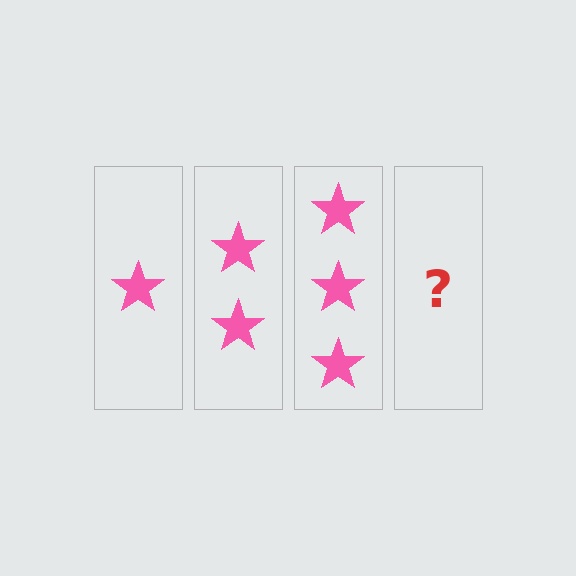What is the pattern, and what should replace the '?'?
The pattern is that each step adds one more star. The '?' should be 4 stars.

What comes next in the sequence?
The next element should be 4 stars.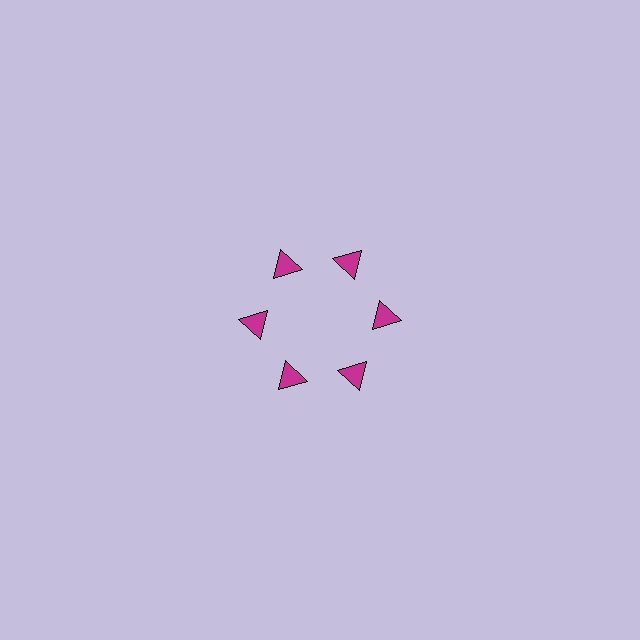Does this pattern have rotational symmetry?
Yes, this pattern has 6-fold rotational symmetry. It looks the same after rotating 60 degrees around the center.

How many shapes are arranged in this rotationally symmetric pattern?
There are 6 shapes, arranged in 6 groups of 1.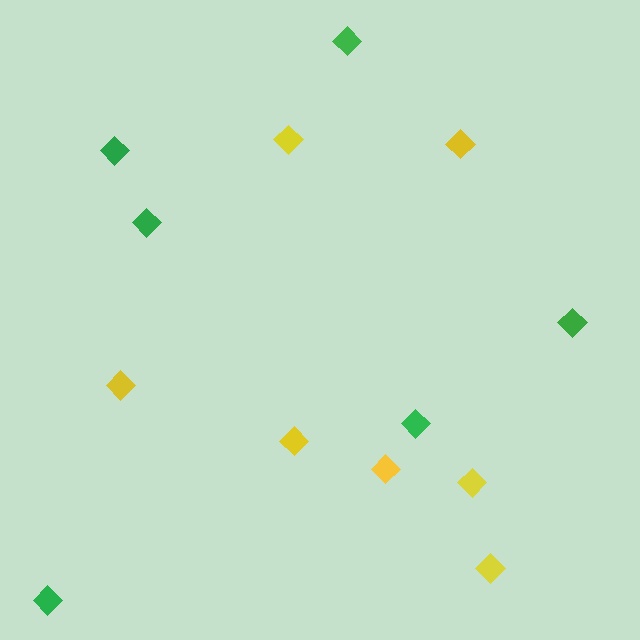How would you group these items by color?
There are 2 groups: one group of yellow diamonds (7) and one group of green diamonds (6).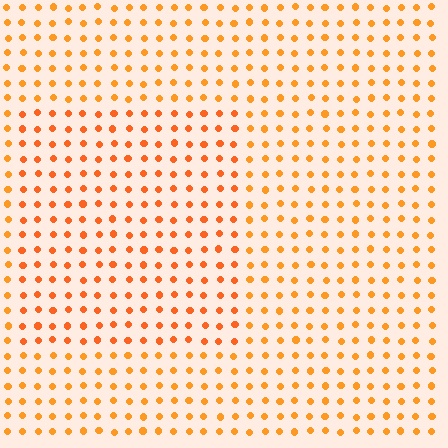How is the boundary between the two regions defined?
The boundary is defined purely by a slight shift in hue (about 15 degrees). Spacing, size, and orientation are identical on both sides.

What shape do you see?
I see a rectangle.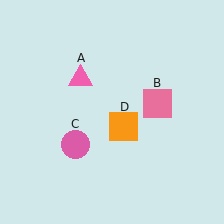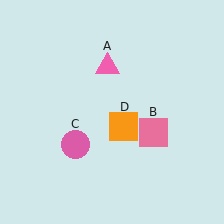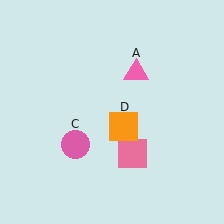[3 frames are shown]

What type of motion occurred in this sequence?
The pink triangle (object A), pink square (object B) rotated clockwise around the center of the scene.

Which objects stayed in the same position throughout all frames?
Pink circle (object C) and orange square (object D) remained stationary.